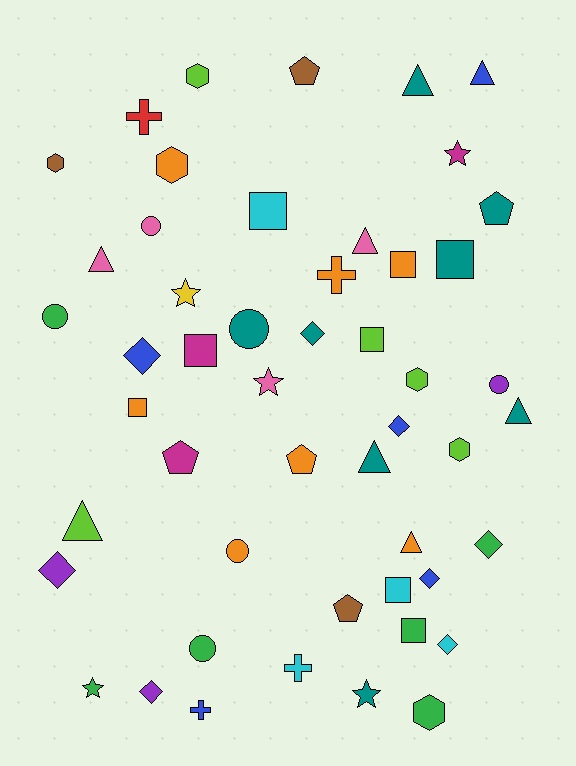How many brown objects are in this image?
There are 3 brown objects.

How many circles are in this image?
There are 6 circles.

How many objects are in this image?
There are 50 objects.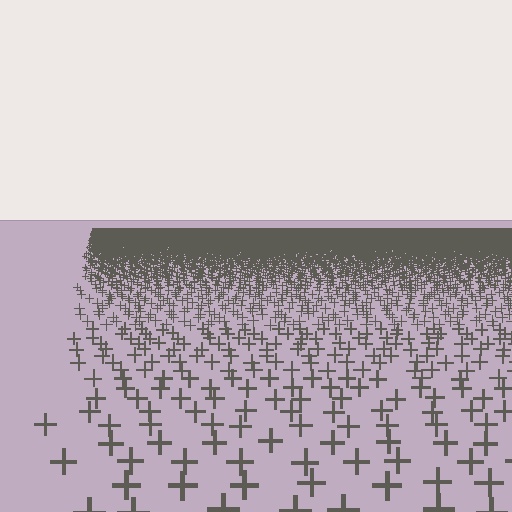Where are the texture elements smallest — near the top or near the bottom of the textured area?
Near the top.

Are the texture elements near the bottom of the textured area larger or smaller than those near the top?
Larger. Near the bottom, elements are closer to the viewer and appear at a bigger on-screen size.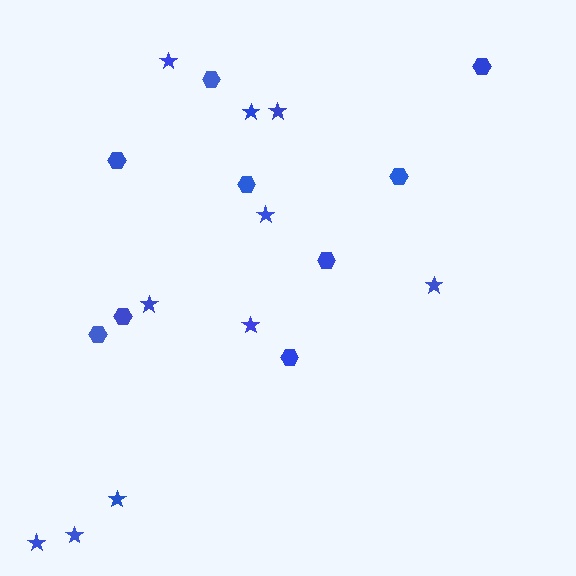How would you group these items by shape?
There are 2 groups: one group of stars (10) and one group of hexagons (9).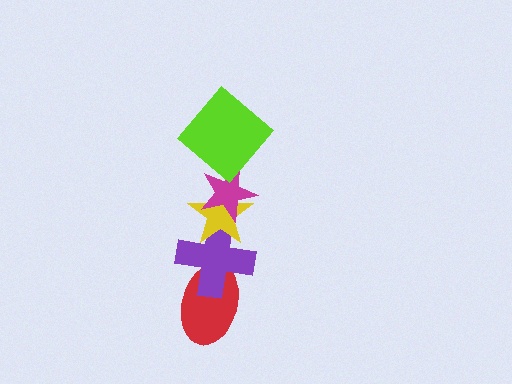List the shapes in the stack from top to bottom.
From top to bottom: the lime diamond, the magenta star, the yellow star, the purple cross, the red ellipse.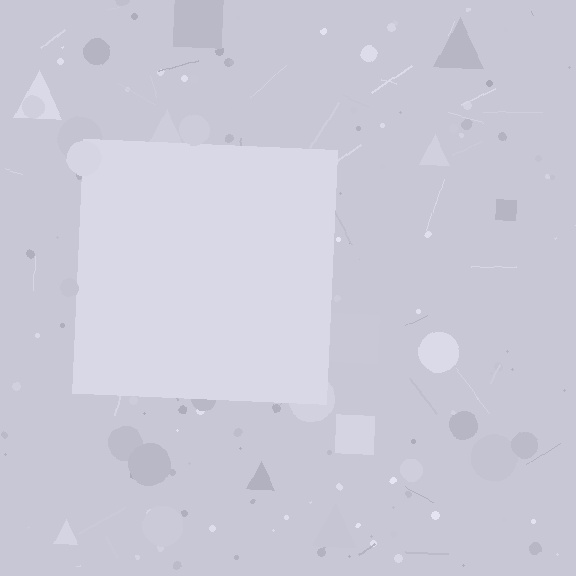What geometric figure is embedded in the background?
A square is embedded in the background.